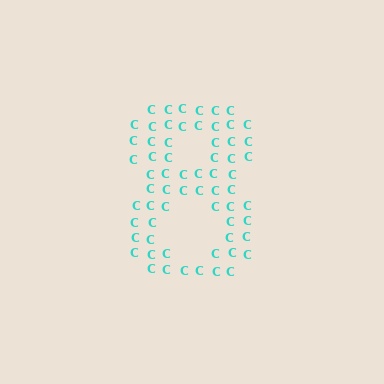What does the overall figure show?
The overall figure shows the digit 8.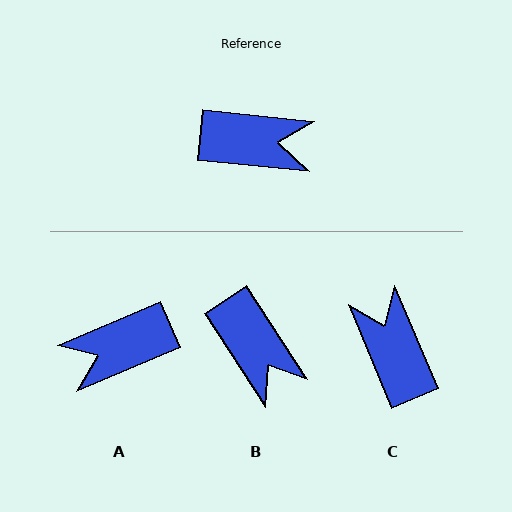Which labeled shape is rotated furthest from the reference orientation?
A, about 151 degrees away.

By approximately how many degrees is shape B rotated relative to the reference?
Approximately 51 degrees clockwise.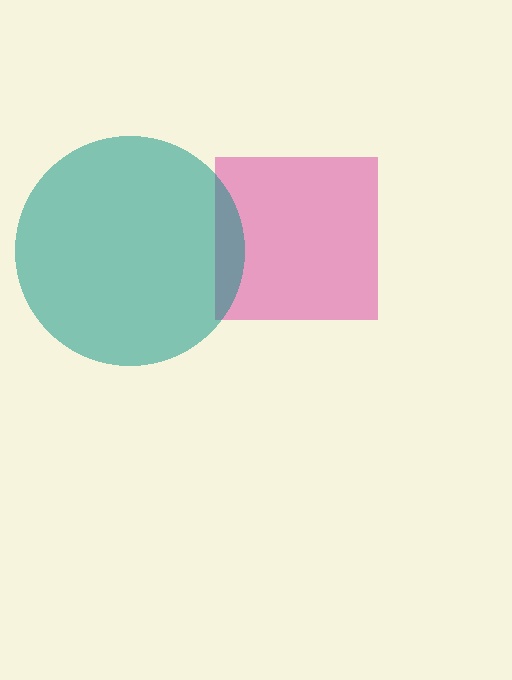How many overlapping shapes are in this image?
There are 2 overlapping shapes in the image.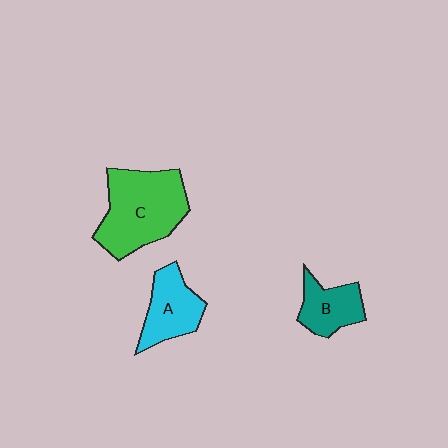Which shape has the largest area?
Shape C (green).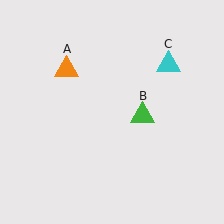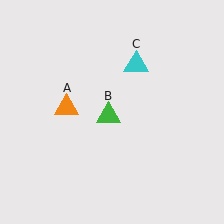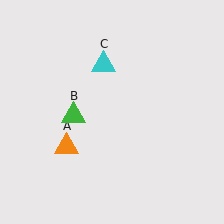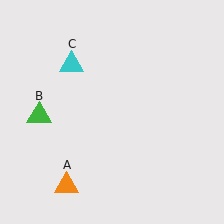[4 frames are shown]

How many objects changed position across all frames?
3 objects changed position: orange triangle (object A), green triangle (object B), cyan triangle (object C).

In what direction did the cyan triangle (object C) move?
The cyan triangle (object C) moved left.